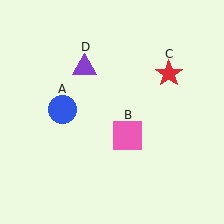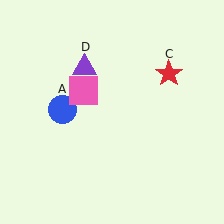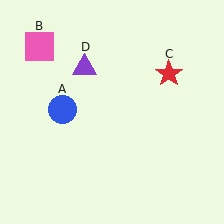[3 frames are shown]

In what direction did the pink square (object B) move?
The pink square (object B) moved up and to the left.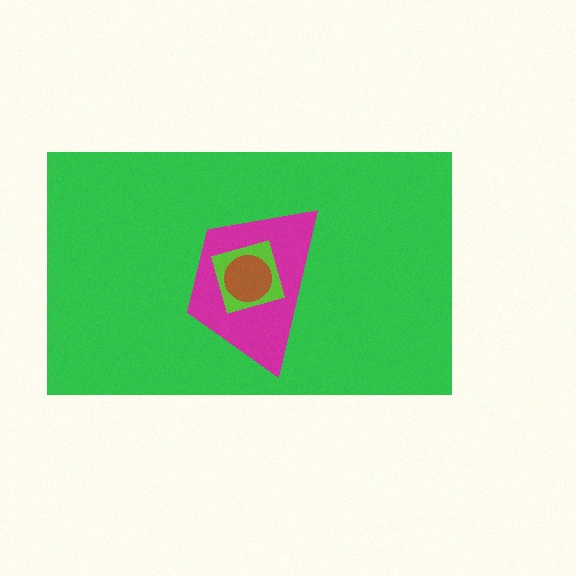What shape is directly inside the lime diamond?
The brown circle.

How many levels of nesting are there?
4.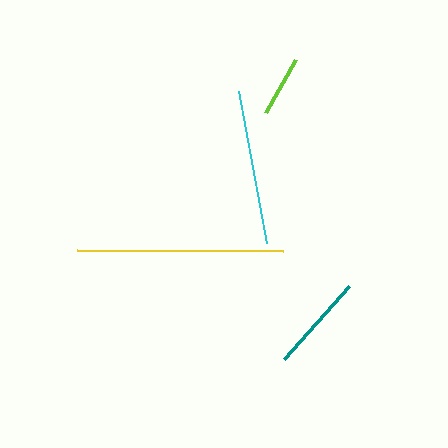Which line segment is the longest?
The yellow line is the longest at approximately 206 pixels.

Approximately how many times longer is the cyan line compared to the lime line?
The cyan line is approximately 2.5 times the length of the lime line.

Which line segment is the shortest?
The lime line is the shortest at approximately 61 pixels.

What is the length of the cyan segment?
The cyan segment is approximately 154 pixels long.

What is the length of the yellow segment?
The yellow segment is approximately 206 pixels long.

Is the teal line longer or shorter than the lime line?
The teal line is longer than the lime line.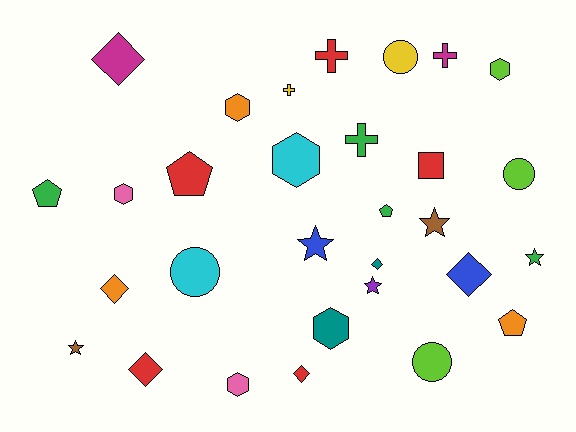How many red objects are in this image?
There are 5 red objects.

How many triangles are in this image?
There are no triangles.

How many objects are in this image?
There are 30 objects.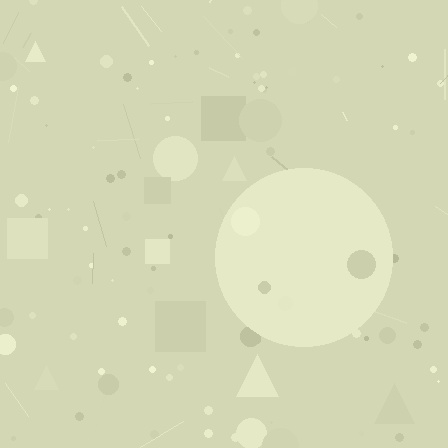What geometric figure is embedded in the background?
A circle is embedded in the background.